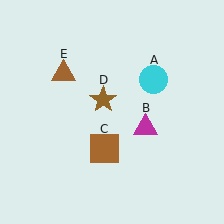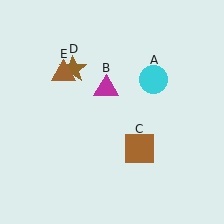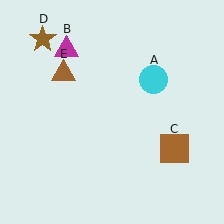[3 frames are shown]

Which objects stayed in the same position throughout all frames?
Cyan circle (object A) and brown triangle (object E) remained stationary.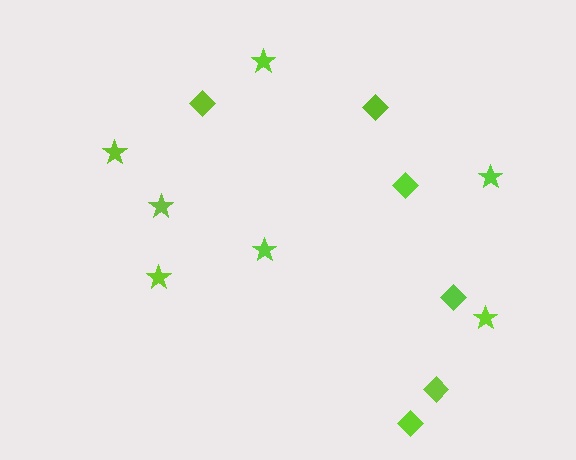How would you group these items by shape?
There are 2 groups: one group of diamonds (6) and one group of stars (7).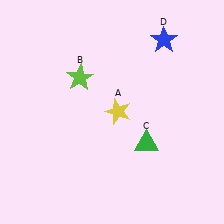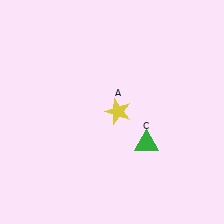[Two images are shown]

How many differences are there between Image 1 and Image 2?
There are 2 differences between the two images.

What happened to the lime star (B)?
The lime star (B) was removed in Image 2. It was in the top-left area of Image 1.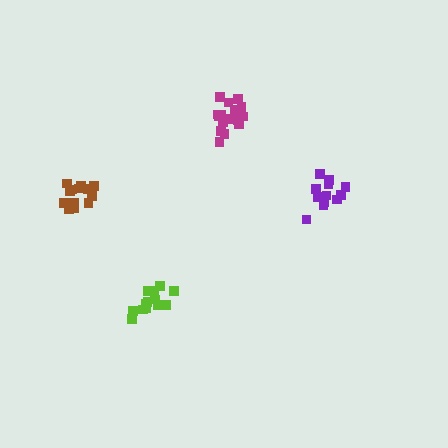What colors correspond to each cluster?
The clusters are colored: brown, magenta, lime, purple.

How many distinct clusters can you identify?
There are 4 distinct clusters.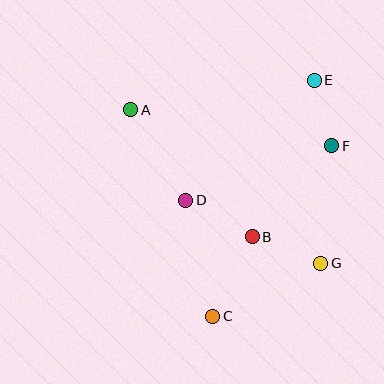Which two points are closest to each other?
Points E and F are closest to each other.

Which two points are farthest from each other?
Points C and E are farthest from each other.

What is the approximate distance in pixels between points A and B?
The distance between A and B is approximately 176 pixels.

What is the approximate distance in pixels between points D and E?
The distance between D and E is approximately 175 pixels.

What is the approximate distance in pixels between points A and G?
The distance between A and G is approximately 244 pixels.